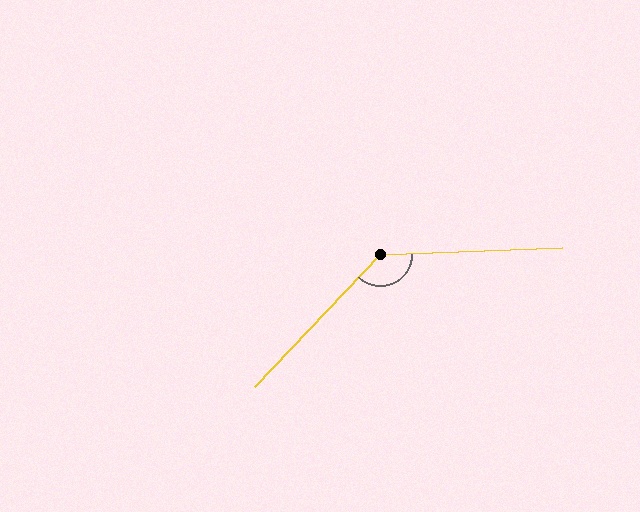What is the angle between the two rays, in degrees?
Approximately 136 degrees.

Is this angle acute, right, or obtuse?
It is obtuse.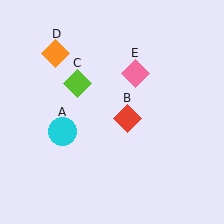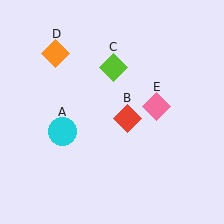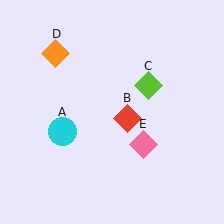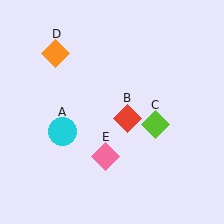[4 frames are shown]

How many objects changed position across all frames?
2 objects changed position: lime diamond (object C), pink diamond (object E).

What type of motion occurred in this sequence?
The lime diamond (object C), pink diamond (object E) rotated clockwise around the center of the scene.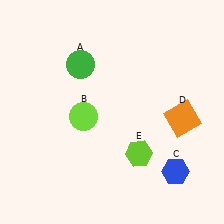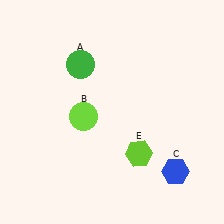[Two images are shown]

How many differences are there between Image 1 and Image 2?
There is 1 difference between the two images.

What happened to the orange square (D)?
The orange square (D) was removed in Image 2. It was in the bottom-right area of Image 1.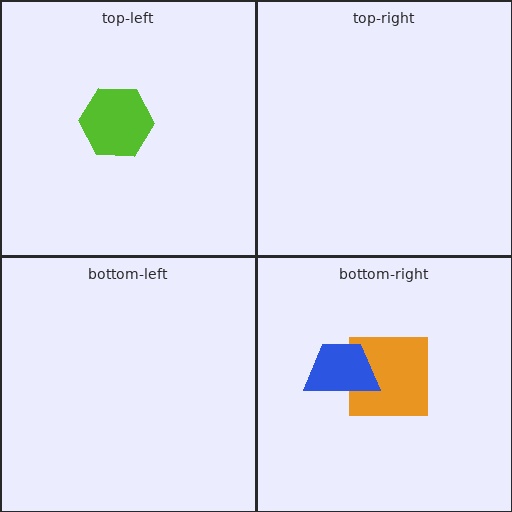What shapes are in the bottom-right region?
The orange square, the blue trapezoid.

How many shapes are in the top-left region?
1.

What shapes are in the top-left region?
The lime hexagon.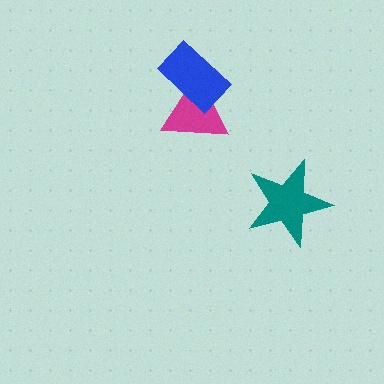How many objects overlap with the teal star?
0 objects overlap with the teal star.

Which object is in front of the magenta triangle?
The blue rectangle is in front of the magenta triangle.